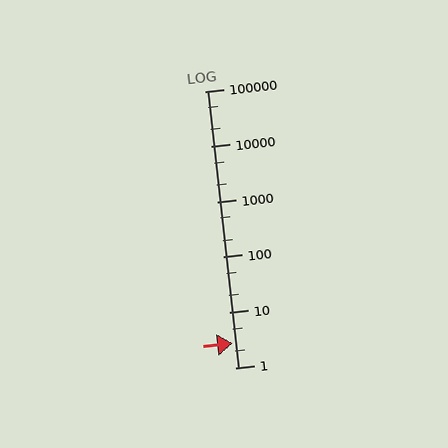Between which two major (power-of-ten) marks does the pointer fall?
The pointer is between 1 and 10.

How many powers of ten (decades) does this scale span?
The scale spans 5 decades, from 1 to 100000.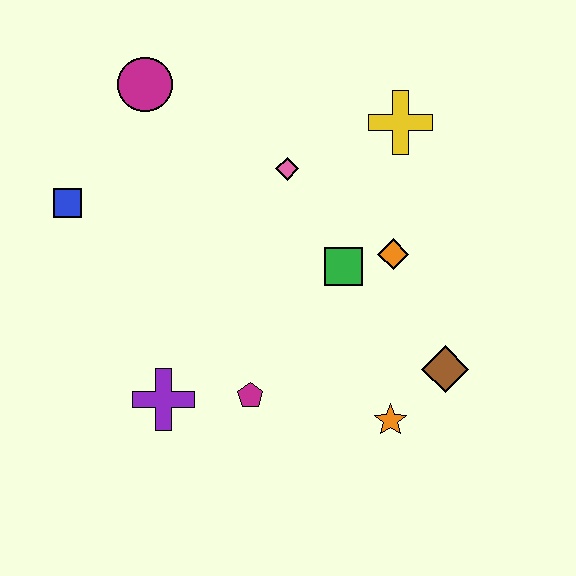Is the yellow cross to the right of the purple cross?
Yes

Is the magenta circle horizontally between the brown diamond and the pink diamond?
No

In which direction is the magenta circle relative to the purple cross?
The magenta circle is above the purple cross.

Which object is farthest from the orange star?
The magenta circle is farthest from the orange star.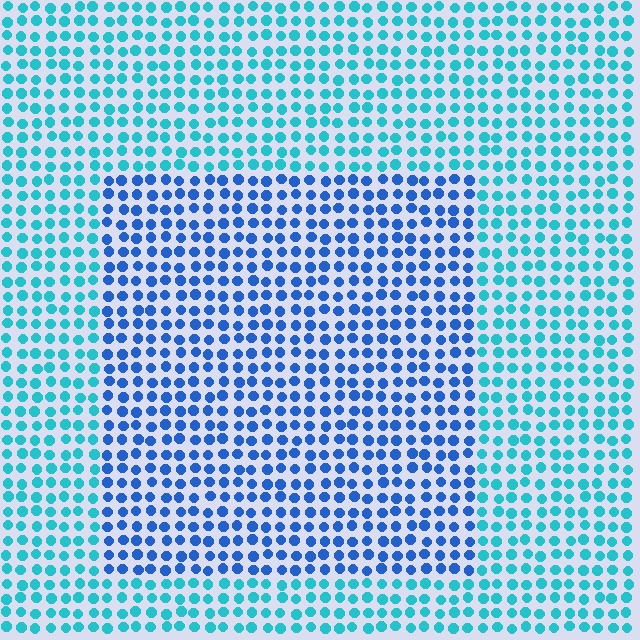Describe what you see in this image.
The image is filled with small cyan elements in a uniform arrangement. A rectangle-shaped region is visible where the elements are tinted to a slightly different hue, forming a subtle color boundary.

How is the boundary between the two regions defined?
The boundary is defined purely by a slight shift in hue (about 36 degrees). Spacing, size, and orientation are identical on both sides.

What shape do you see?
I see a rectangle.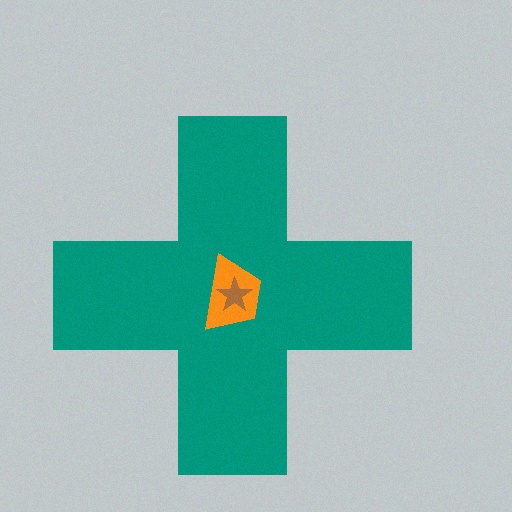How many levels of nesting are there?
3.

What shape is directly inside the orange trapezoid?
The brown star.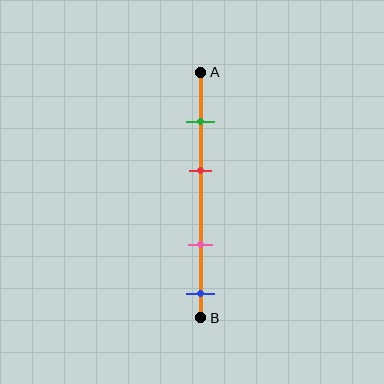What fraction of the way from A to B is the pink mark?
The pink mark is approximately 70% (0.7) of the way from A to B.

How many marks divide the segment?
There are 4 marks dividing the segment.